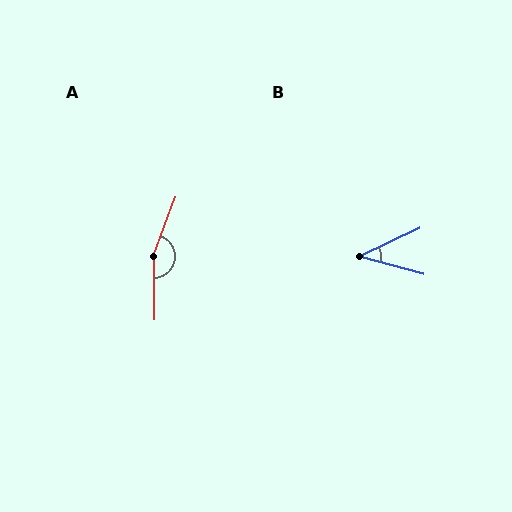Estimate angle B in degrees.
Approximately 41 degrees.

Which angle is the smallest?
B, at approximately 41 degrees.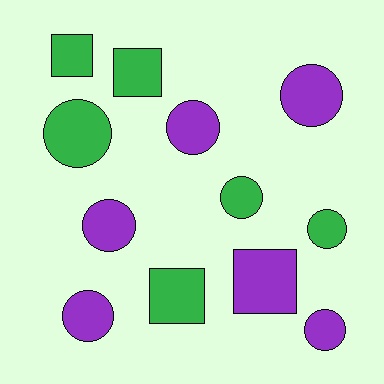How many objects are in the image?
There are 12 objects.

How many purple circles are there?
There are 5 purple circles.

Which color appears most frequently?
Green, with 6 objects.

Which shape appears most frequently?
Circle, with 8 objects.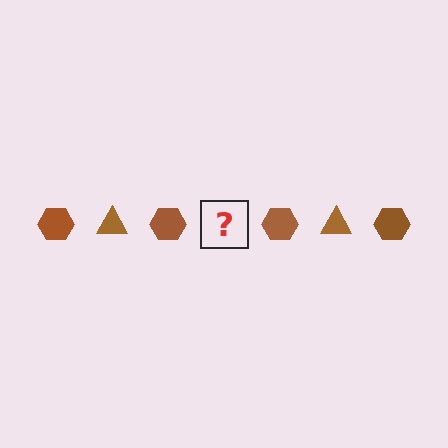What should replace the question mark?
The question mark should be replaced with a brown triangle.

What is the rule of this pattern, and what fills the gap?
The rule is that the pattern cycles through hexagon, triangle shapes in brown. The gap should be filled with a brown triangle.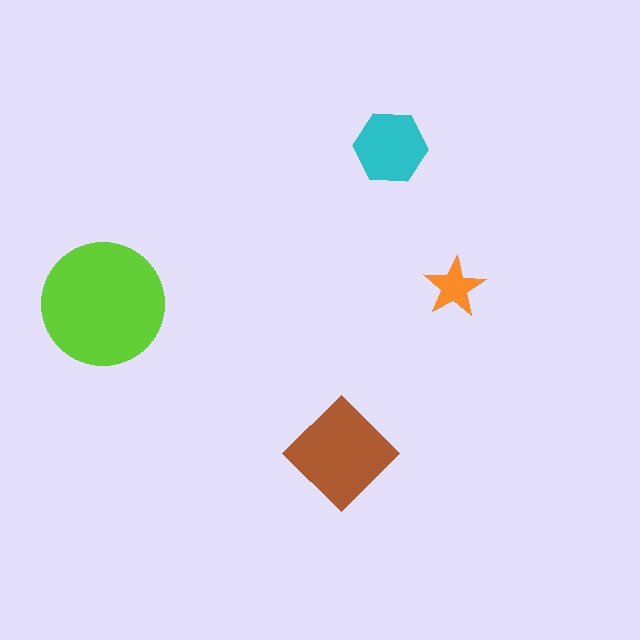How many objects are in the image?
There are 4 objects in the image.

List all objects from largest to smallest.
The lime circle, the brown diamond, the cyan hexagon, the orange star.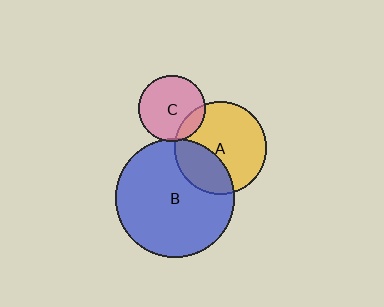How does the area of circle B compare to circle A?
Approximately 1.7 times.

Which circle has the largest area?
Circle B (blue).